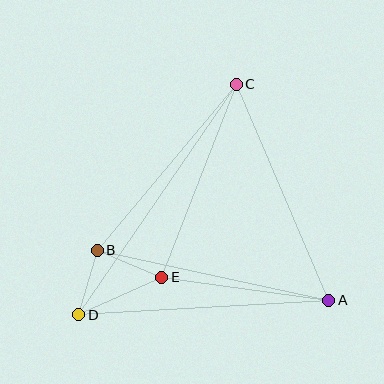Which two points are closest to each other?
Points B and D are closest to each other.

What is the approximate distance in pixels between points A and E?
The distance between A and E is approximately 169 pixels.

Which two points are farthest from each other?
Points C and D are farthest from each other.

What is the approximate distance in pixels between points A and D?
The distance between A and D is approximately 251 pixels.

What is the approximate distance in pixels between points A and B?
The distance between A and B is approximately 237 pixels.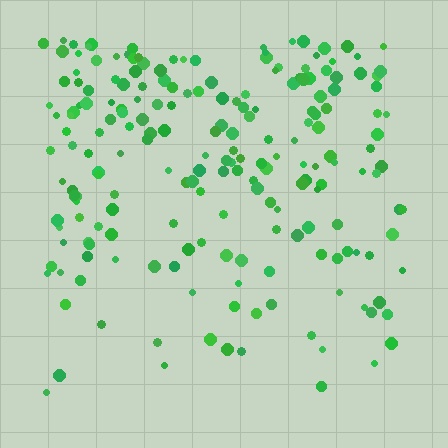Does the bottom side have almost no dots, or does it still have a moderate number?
Still a moderate number, just noticeably fewer than the top.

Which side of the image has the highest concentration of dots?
The top.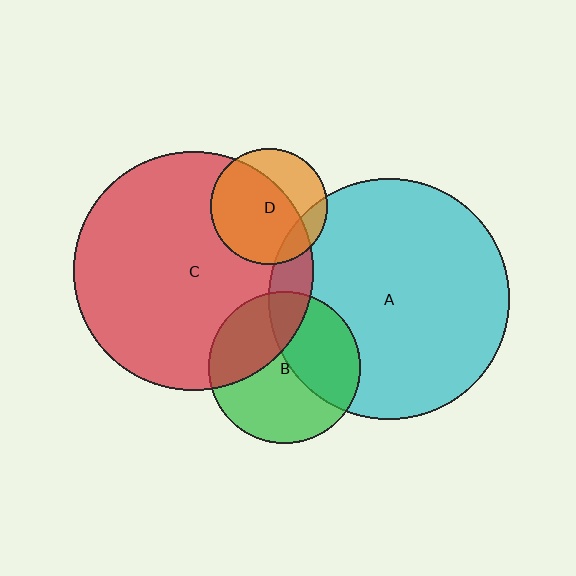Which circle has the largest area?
Circle A (cyan).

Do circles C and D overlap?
Yes.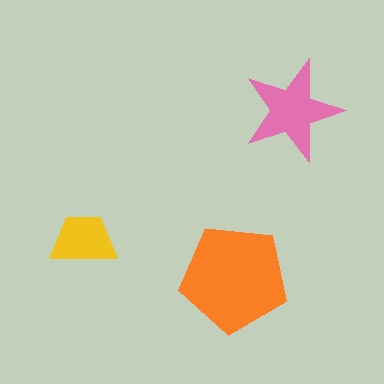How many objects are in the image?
There are 3 objects in the image.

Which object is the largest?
The orange pentagon.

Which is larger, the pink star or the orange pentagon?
The orange pentagon.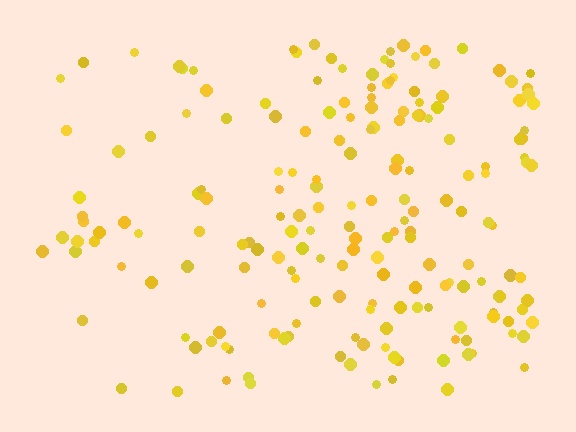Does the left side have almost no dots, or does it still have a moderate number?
Still a moderate number, just noticeably fewer than the right.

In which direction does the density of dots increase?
From left to right, with the right side densest.